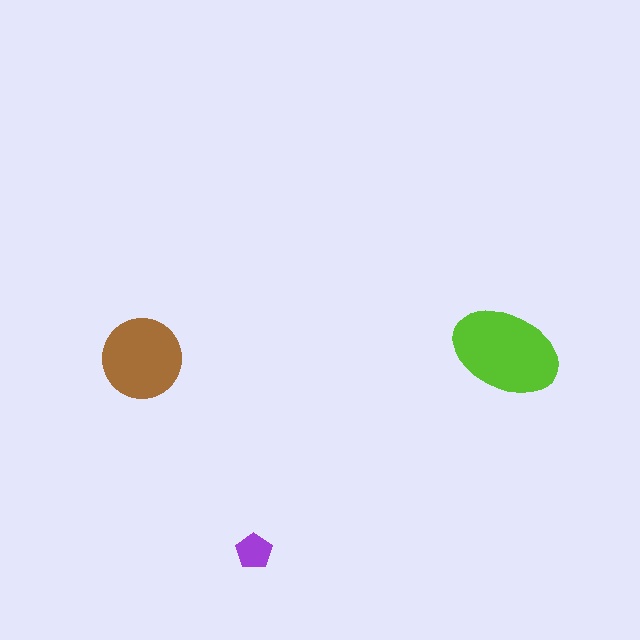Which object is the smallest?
The purple pentagon.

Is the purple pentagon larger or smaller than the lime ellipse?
Smaller.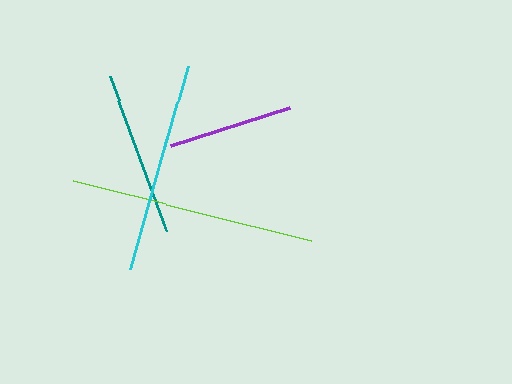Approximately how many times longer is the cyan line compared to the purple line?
The cyan line is approximately 1.7 times the length of the purple line.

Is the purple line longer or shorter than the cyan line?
The cyan line is longer than the purple line.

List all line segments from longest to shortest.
From longest to shortest: lime, cyan, teal, purple.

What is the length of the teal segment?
The teal segment is approximately 165 pixels long.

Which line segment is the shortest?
The purple line is the shortest at approximately 125 pixels.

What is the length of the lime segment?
The lime segment is approximately 245 pixels long.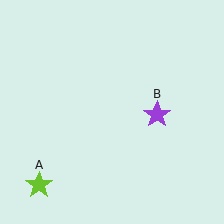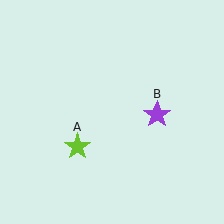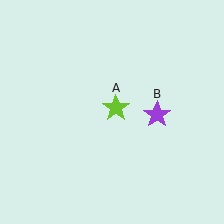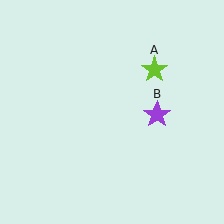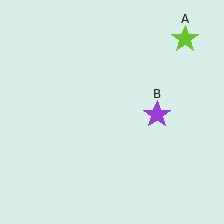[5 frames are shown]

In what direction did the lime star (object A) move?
The lime star (object A) moved up and to the right.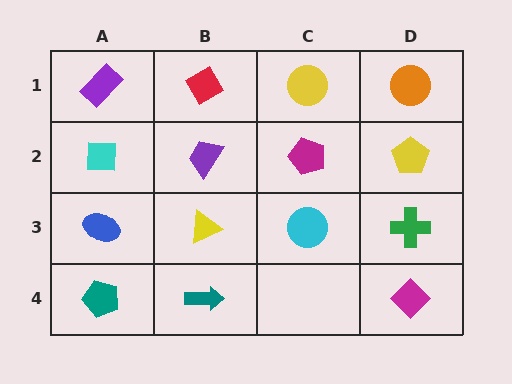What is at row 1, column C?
A yellow circle.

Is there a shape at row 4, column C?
No, that cell is empty.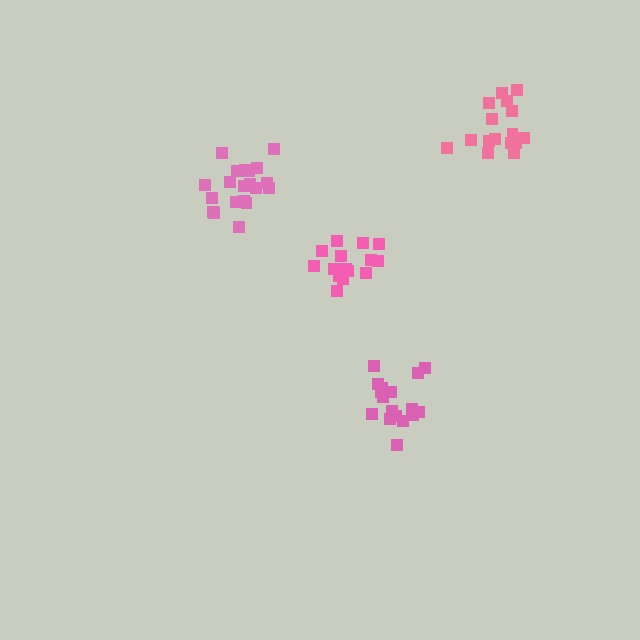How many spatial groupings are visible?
There are 4 spatial groupings.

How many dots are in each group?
Group 1: 17 dots, Group 2: 21 dots, Group 3: 15 dots, Group 4: 16 dots (69 total).